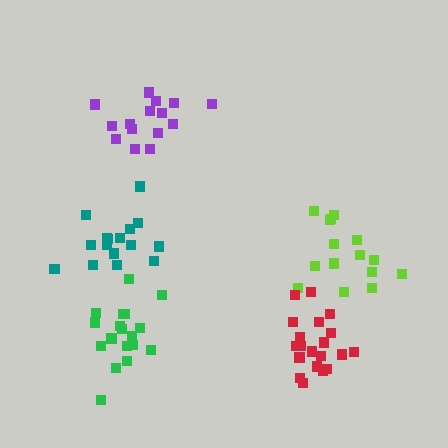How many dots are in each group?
Group 1: 16 dots, Group 2: 15 dots, Group 3: 20 dots, Group 4: 15 dots, Group 5: 18 dots (84 total).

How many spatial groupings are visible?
There are 5 spatial groupings.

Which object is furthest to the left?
The teal cluster is leftmost.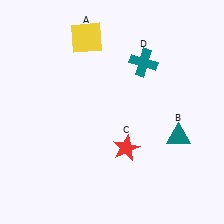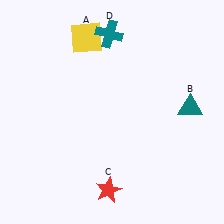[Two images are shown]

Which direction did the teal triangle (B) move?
The teal triangle (B) moved up.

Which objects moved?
The objects that moved are: the teal triangle (B), the red star (C), the teal cross (D).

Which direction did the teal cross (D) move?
The teal cross (D) moved left.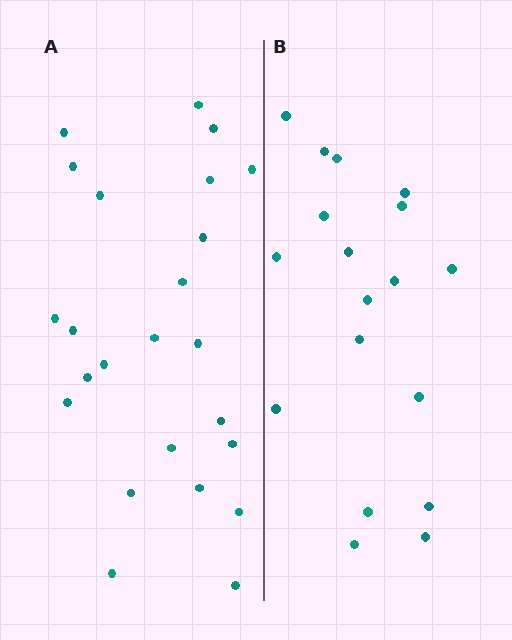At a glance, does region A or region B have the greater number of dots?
Region A (the left region) has more dots.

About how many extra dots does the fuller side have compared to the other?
Region A has about 6 more dots than region B.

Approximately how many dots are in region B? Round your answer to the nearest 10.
About 20 dots. (The exact count is 18, which rounds to 20.)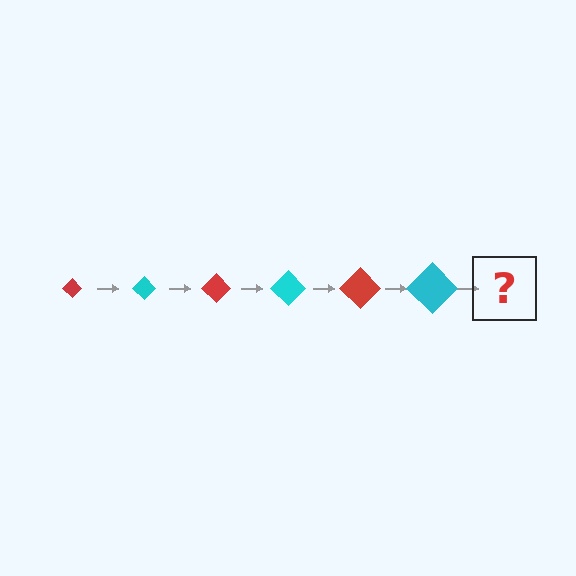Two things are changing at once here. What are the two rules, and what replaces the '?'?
The two rules are that the diamond grows larger each step and the color cycles through red and cyan. The '?' should be a red diamond, larger than the previous one.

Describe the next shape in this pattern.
It should be a red diamond, larger than the previous one.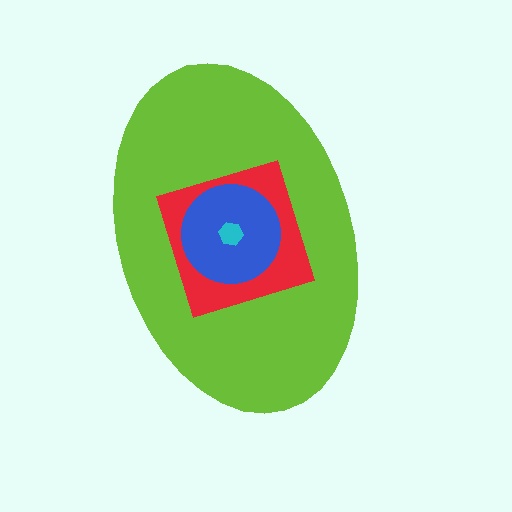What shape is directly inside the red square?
The blue circle.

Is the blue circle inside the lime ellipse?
Yes.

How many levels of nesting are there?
4.